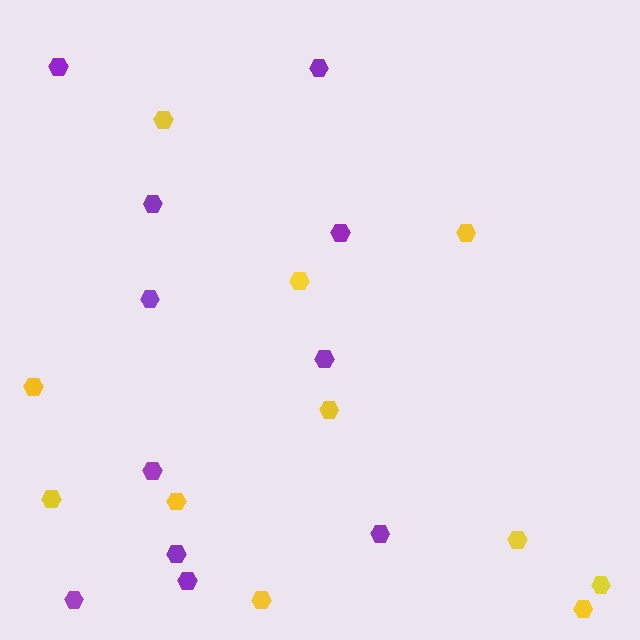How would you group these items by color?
There are 2 groups: one group of purple hexagons (11) and one group of yellow hexagons (11).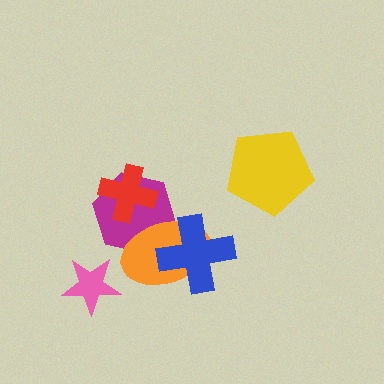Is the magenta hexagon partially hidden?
Yes, it is partially covered by another shape.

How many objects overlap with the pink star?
0 objects overlap with the pink star.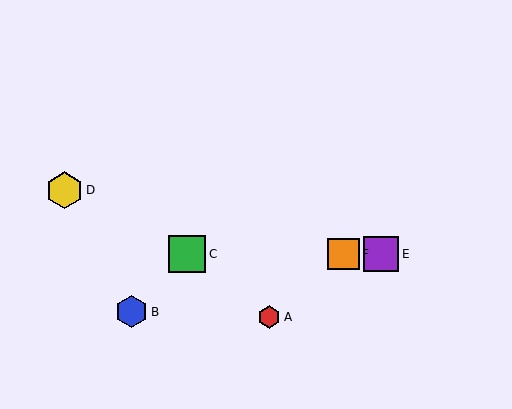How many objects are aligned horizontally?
3 objects (C, E, F) are aligned horizontally.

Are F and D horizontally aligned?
No, F is at y≈254 and D is at y≈190.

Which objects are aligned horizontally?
Objects C, E, F are aligned horizontally.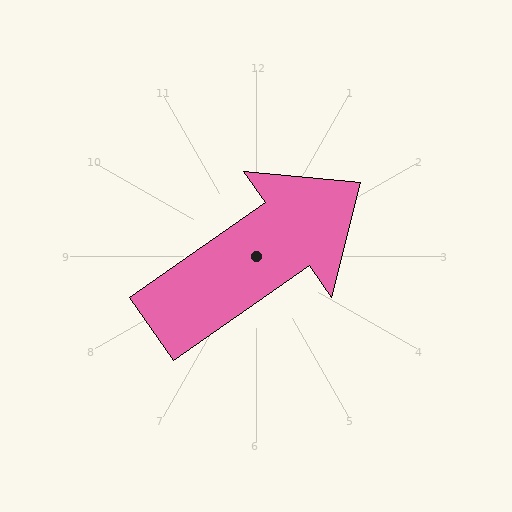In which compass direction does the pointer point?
Northeast.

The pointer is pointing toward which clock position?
Roughly 2 o'clock.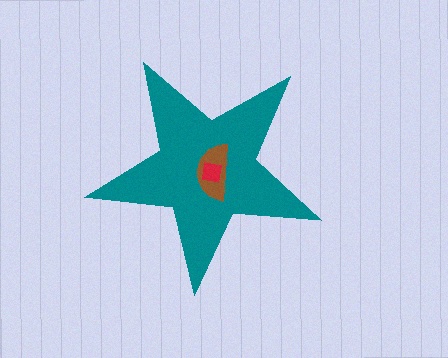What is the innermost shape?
The red square.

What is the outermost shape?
The teal star.